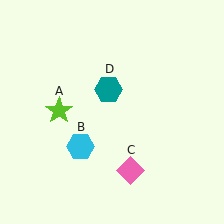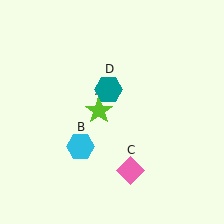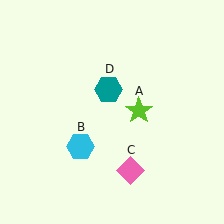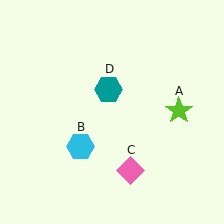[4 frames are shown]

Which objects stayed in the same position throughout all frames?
Cyan hexagon (object B) and pink diamond (object C) and teal hexagon (object D) remained stationary.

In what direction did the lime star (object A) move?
The lime star (object A) moved right.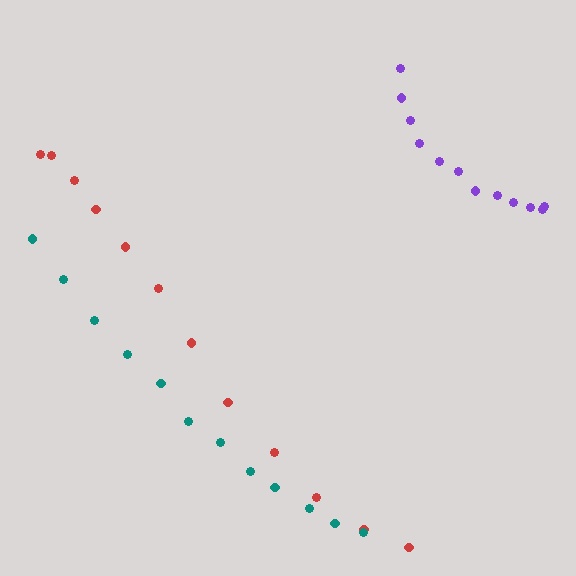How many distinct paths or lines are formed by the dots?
There are 3 distinct paths.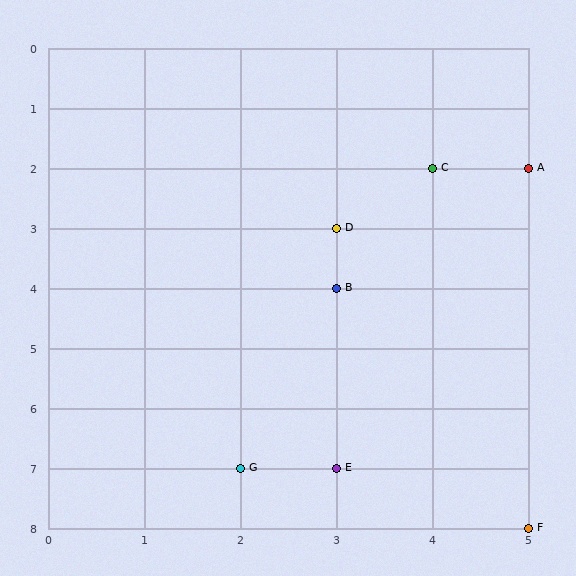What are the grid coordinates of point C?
Point C is at grid coordinates (4, 2).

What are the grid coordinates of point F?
Point F is at grid coordinates (5, 8).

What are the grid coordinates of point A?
Point A is at grid coordinates (5, 2).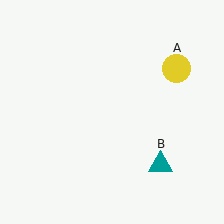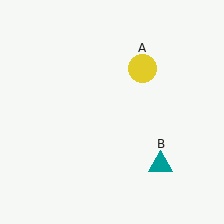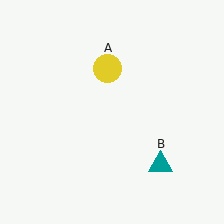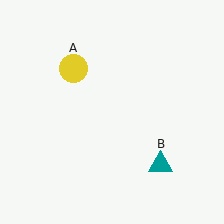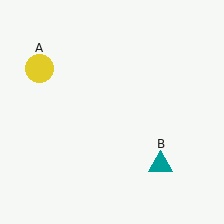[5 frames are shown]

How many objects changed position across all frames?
1 object changed position: yellow circle (object A).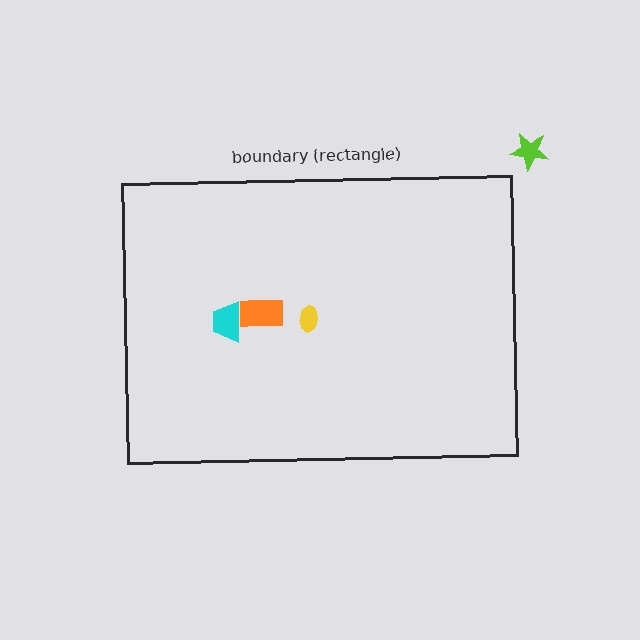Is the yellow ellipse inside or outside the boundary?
Inside.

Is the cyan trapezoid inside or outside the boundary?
Inside.